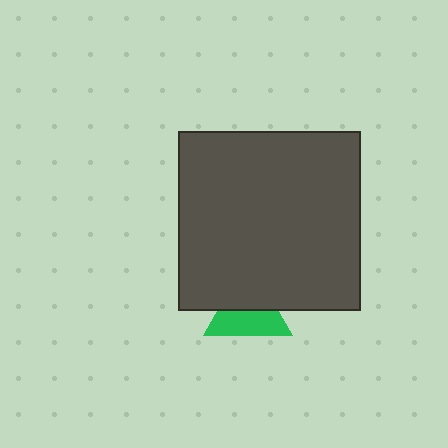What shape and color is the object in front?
The object in front is a dark gray rectangle.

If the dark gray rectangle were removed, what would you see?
You would see the complete green triangle.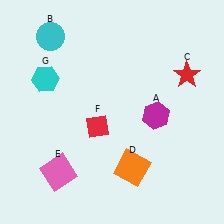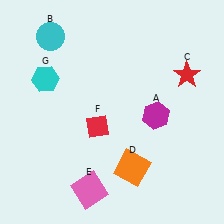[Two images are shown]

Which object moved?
The pink square (E) moved right.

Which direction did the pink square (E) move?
The pink square (E) moved right.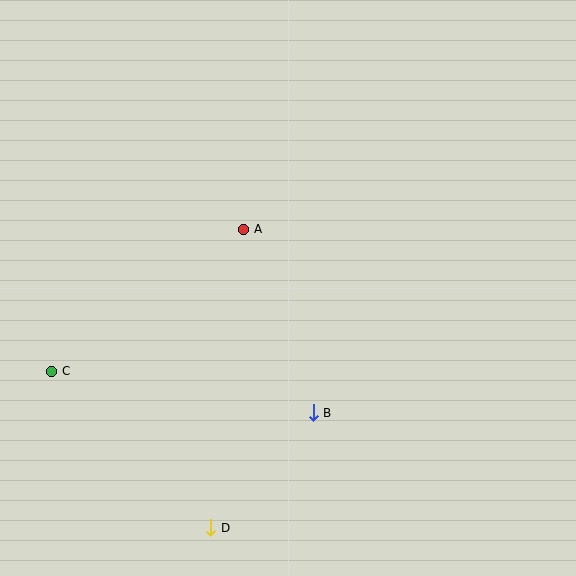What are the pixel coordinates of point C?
Point C is at (52, 371).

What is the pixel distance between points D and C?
The distance between D and C is 223 pixels.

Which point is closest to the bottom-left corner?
Point C is closest to the bottom-left corner.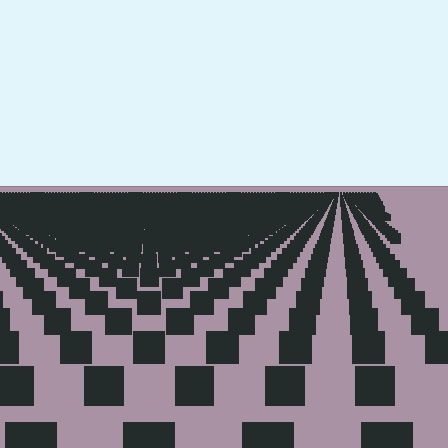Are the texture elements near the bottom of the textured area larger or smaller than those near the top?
Larger. Near the bottom, elements are closer to the viewer and appear at a bigger on-screen size.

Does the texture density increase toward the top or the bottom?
Density increases toward the top.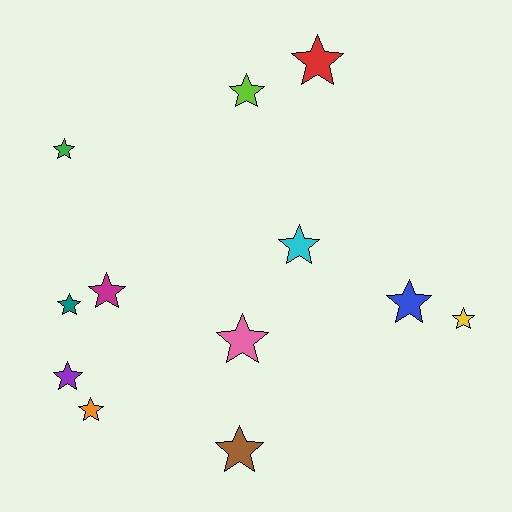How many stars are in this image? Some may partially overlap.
There are 12 stars.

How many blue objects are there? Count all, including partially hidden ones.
There is 1 blue object.